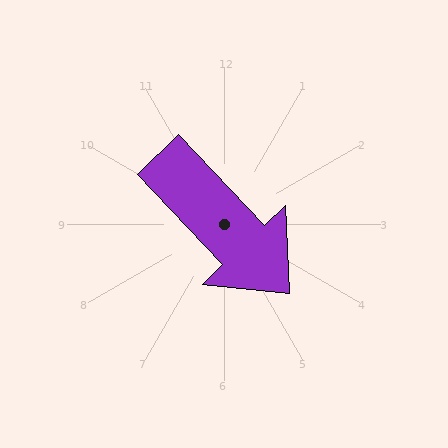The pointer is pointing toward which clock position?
Roughly 5 o'clock.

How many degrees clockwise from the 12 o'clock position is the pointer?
Approximately 136 degrees.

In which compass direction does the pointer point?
Southeast.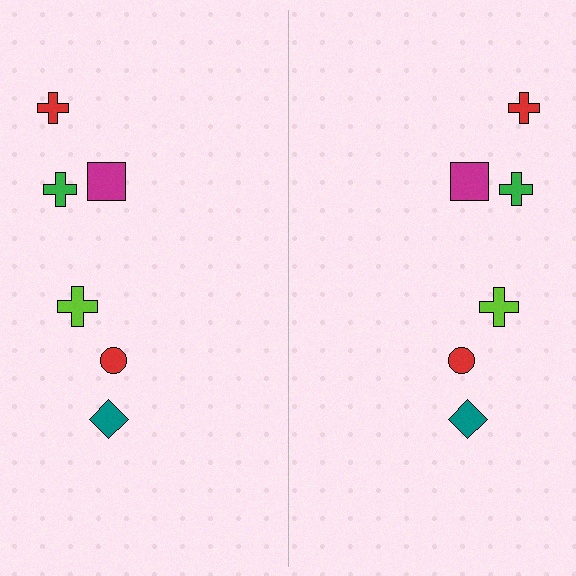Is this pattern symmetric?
Yes, this pattern has bilateral (reflection) symmetry.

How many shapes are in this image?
There are 12 shapes in this image.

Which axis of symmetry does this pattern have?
The pattern has a vertical axis of symmetry running through the center of the image.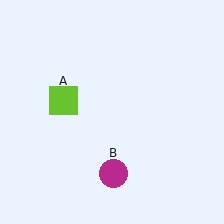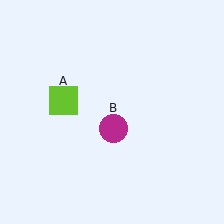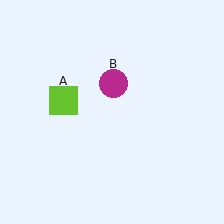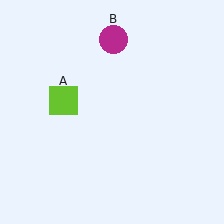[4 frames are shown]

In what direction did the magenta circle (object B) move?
The magenta circle (object B) moved up.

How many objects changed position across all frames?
1 object changed position: magenta circle (object B).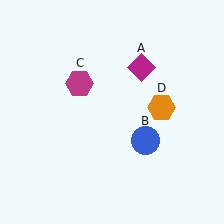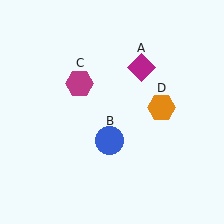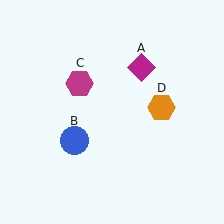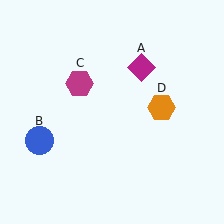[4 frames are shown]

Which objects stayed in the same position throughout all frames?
Magenta diamond (object A) and magenta hexagon (object C) and orange hexagon (object D) remained stationary.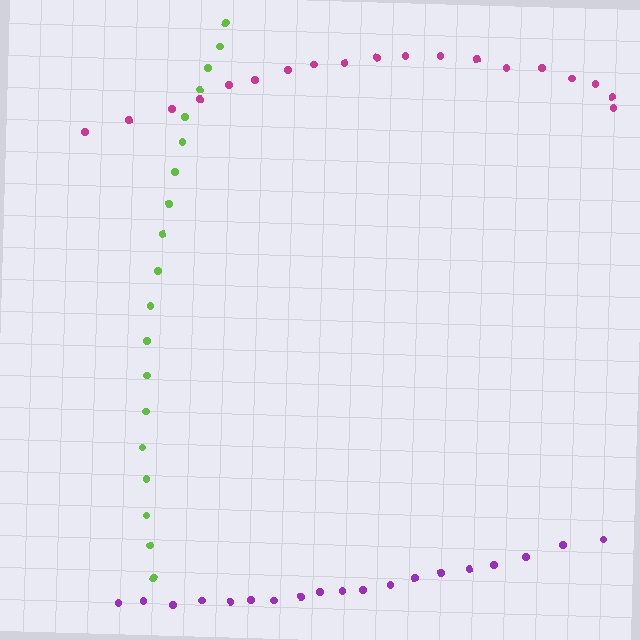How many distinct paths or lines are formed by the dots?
There are 3 distinct paths.